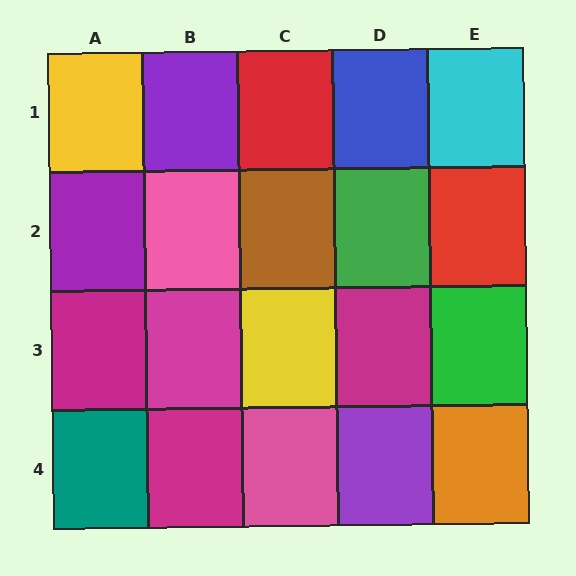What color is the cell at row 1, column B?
Purple.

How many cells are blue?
1 cell is blue.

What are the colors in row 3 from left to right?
Magenta, magenta, yellow, magenta, green.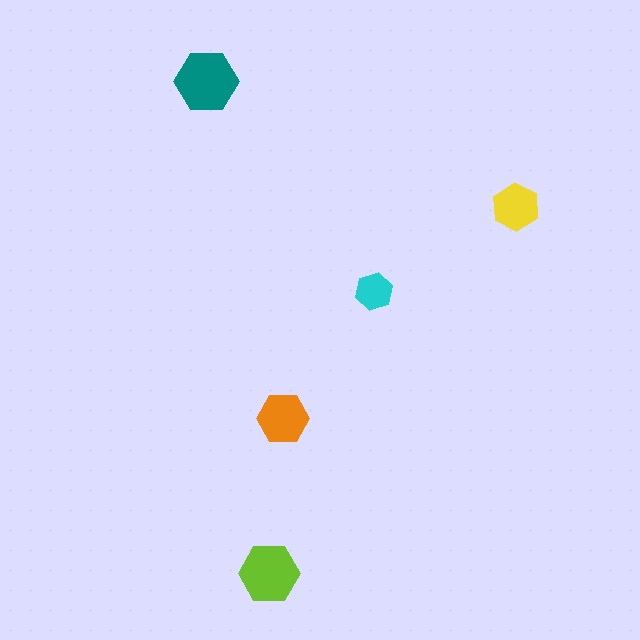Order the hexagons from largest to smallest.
the teal one, the lime one, the orange one, the yellow one, the cyan one.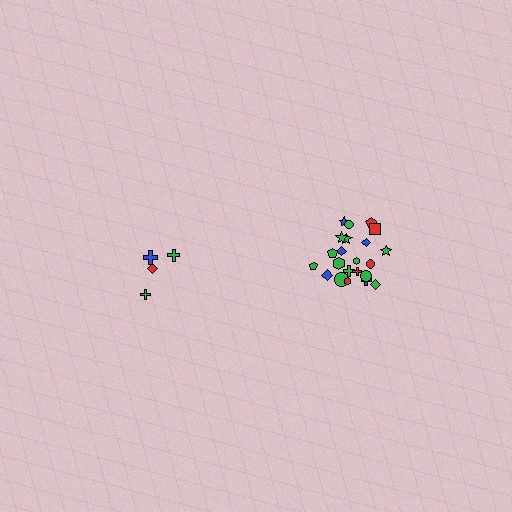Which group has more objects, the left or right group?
The right group.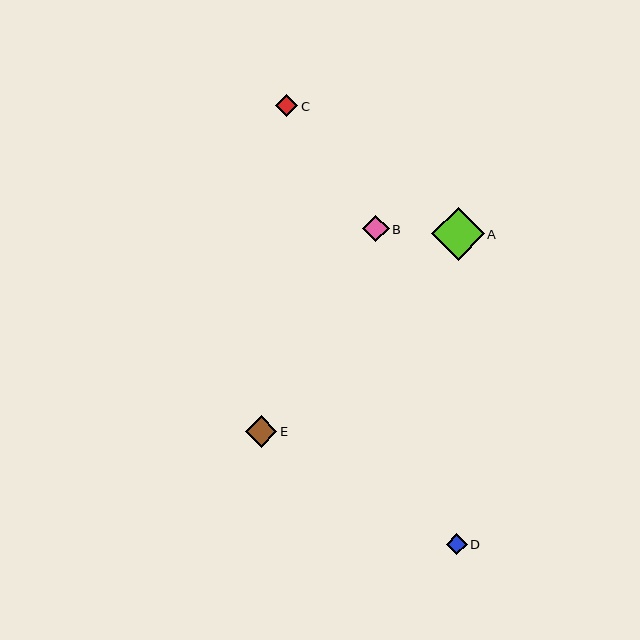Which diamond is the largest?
Diamond A is the largest with a size of approximately 53 pixels.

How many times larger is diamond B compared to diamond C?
Diamond B is approximately 1.2 times the size of diamond C.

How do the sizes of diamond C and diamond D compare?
Diamond C and diamond D are approximately the same size.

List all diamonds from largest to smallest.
From largest to smallest: A, E, B, C, D.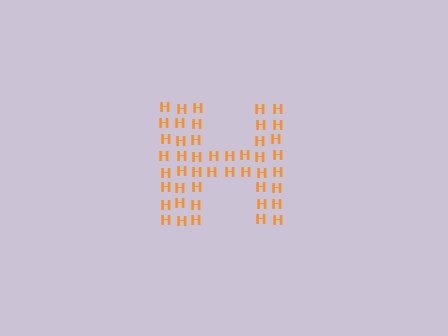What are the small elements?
The small elements are letter H's.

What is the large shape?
The large shape is the letter H.